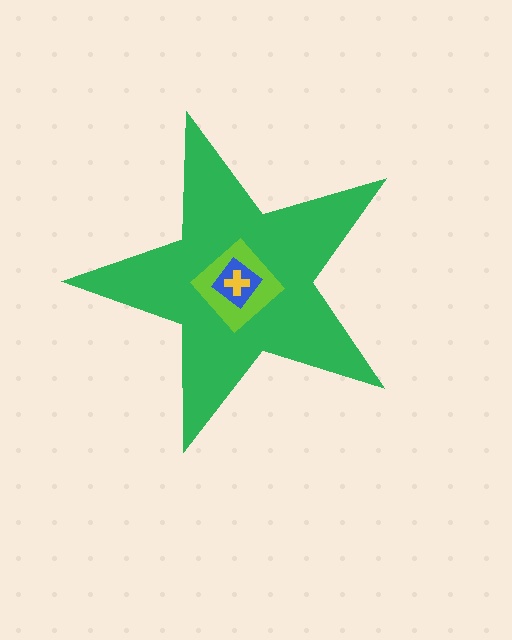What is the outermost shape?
The green star.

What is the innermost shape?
The yellow cross.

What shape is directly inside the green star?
The lime diamond.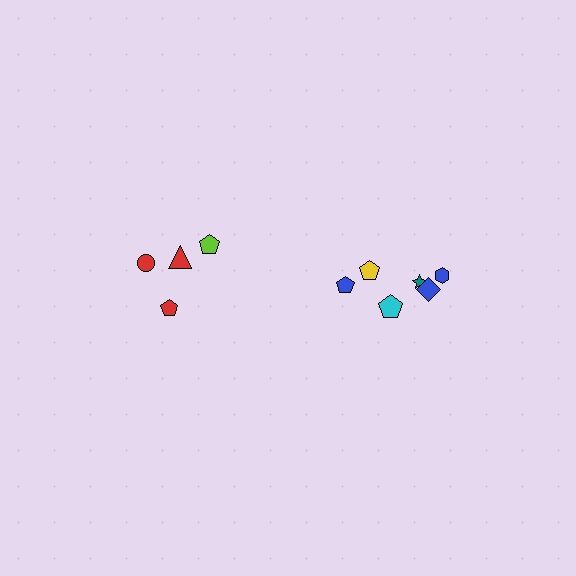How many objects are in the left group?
There are 4 objects.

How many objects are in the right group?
There are 6 objects.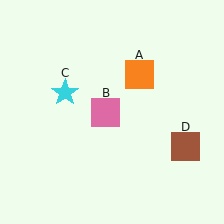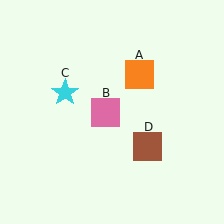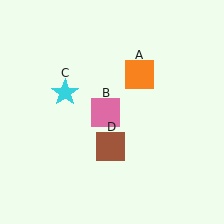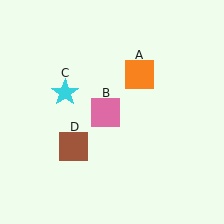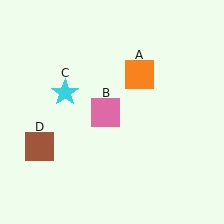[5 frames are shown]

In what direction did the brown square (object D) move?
The brown square (object D) moved left.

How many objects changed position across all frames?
1 object changed position: brown square (object D).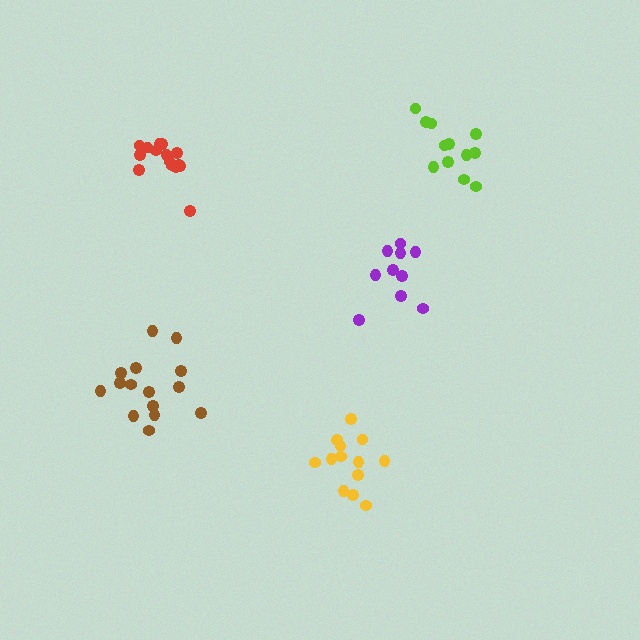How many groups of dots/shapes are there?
There are 5 groups.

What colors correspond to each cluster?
The clusters are colored: purple, yellow, red, lime, brown.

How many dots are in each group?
Group 1: 10 dots, Group 2: 13 dots, Group 3: 15 dots, Group 4: 12 dots, Group 5: 15 dots (65 total).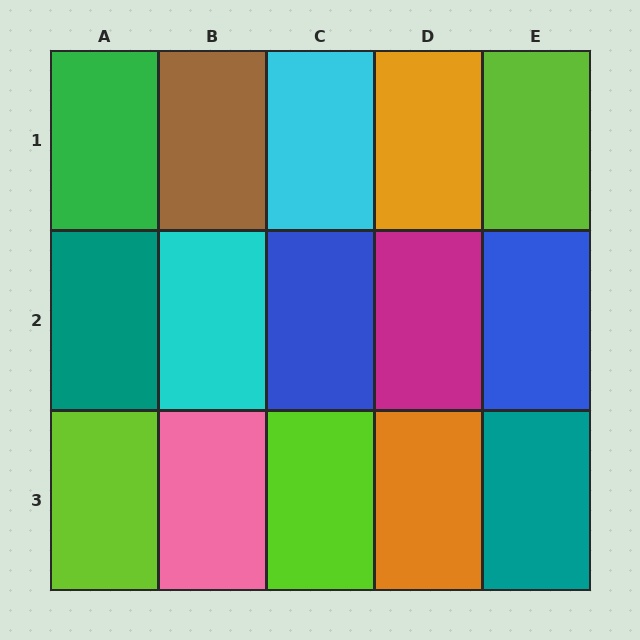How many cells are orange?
2 cells are orange.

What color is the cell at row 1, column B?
Brown.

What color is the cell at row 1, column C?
Cyan.